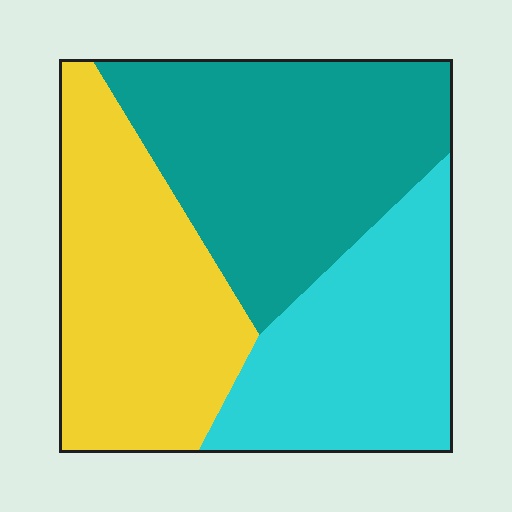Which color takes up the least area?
Cyan, at roughly 30%.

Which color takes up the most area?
Teal, at roughly 40%.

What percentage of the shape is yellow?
Yellow covers roughly 35% of the shape.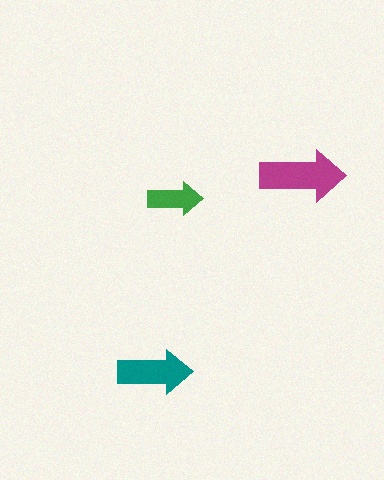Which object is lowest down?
The teal arrow is bottommost.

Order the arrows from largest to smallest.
the magenta one, the teal one, the green one.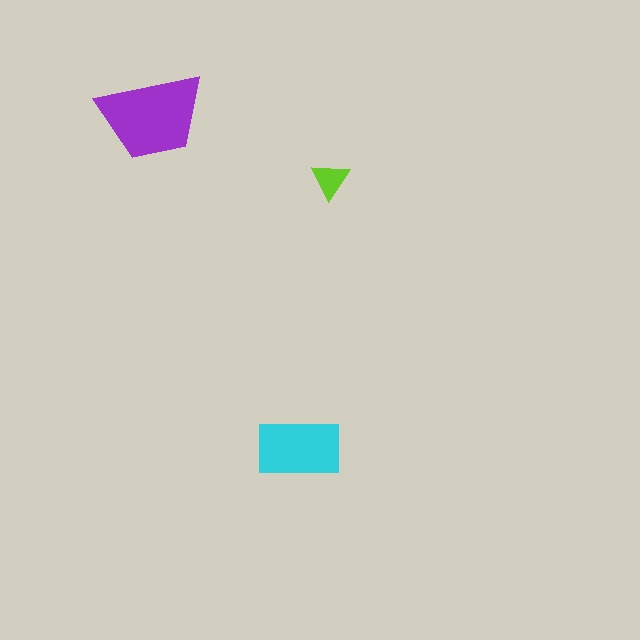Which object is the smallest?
The lime triangle.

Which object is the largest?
The purple trapezoid.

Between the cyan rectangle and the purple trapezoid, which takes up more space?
The purple trapezoid.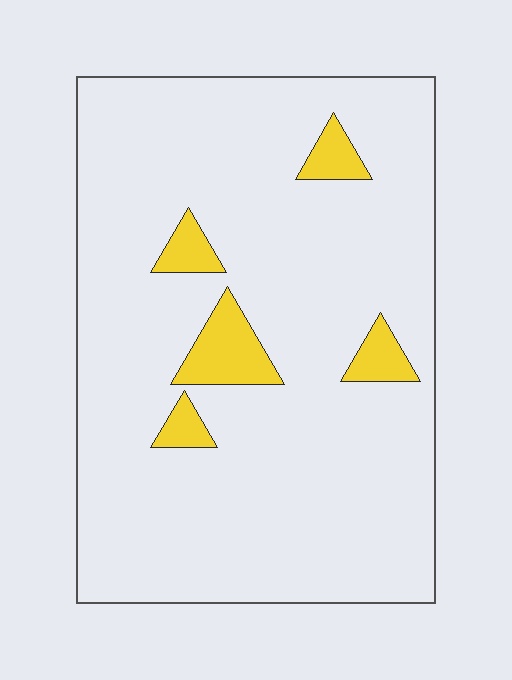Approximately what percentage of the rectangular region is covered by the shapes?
Approximately 10%.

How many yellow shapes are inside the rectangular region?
5.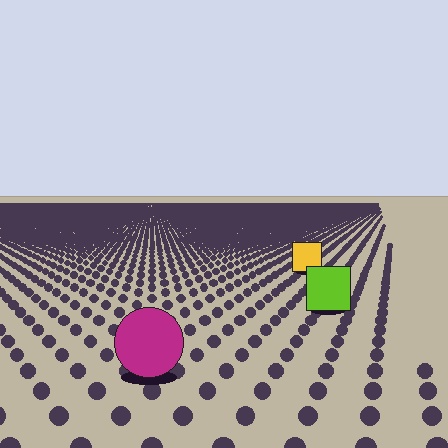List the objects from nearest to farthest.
From nearest to farthest: the magenta circle, the lime square, the yellow square.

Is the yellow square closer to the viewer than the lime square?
No. The lime square is closer — you can tell from the texture gradient: the ground texture is coarser near it.